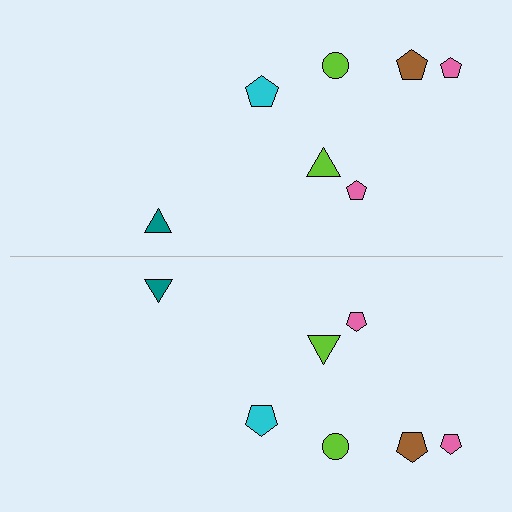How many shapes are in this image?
There are 14 shapes in this image.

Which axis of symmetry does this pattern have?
The pattern has a horizontal axis of symmetry running through the center of the image.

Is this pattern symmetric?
Yes, this pattern has bilateral (reflection) symmetry.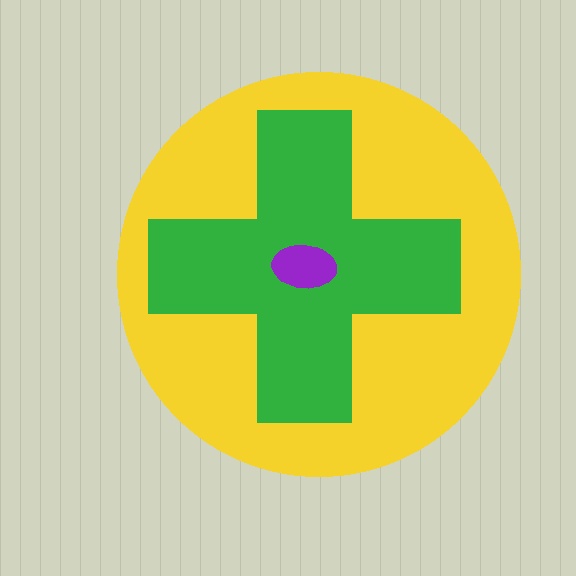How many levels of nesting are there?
3.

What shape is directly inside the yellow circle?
The green cross.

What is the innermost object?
The purple ellipse.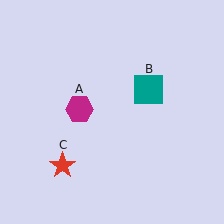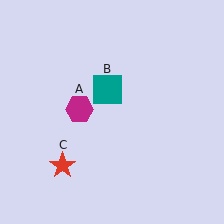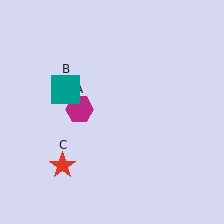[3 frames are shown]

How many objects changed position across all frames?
1 object changed position: teal square (object B).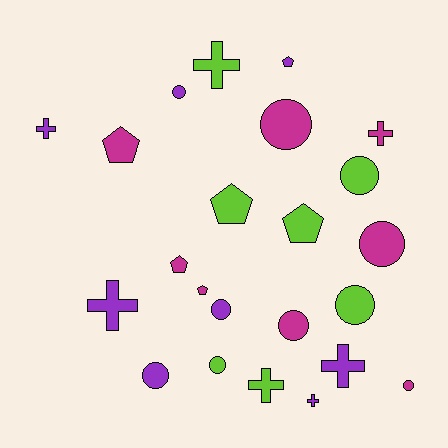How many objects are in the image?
There are 23 objects.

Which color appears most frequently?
Magenta, with 8 objects.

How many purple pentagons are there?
There is 1 purple pentagon.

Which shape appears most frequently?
Circle, with 10 objects.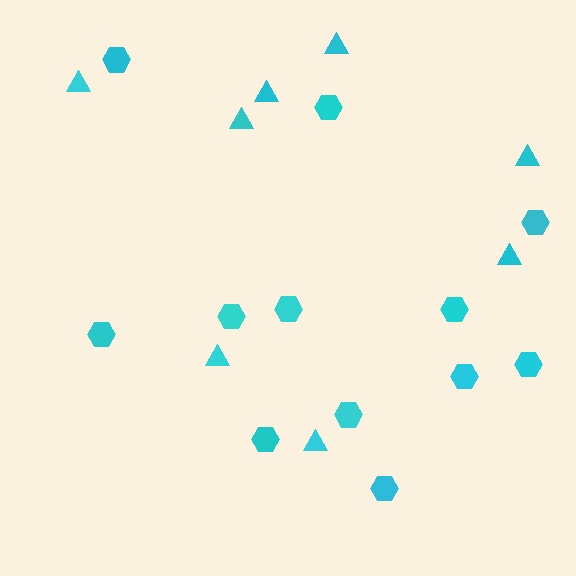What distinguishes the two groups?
There are 2 groups: one group of triangles (8) and one group of hexagons (12).